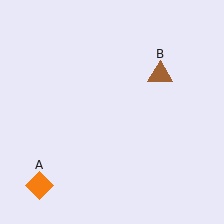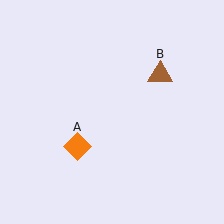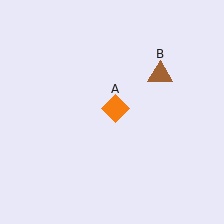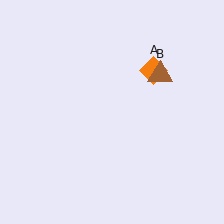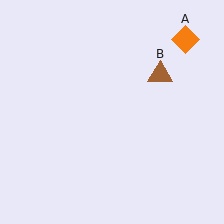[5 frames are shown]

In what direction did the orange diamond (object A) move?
The orange diamond (object A) moved up and to the right.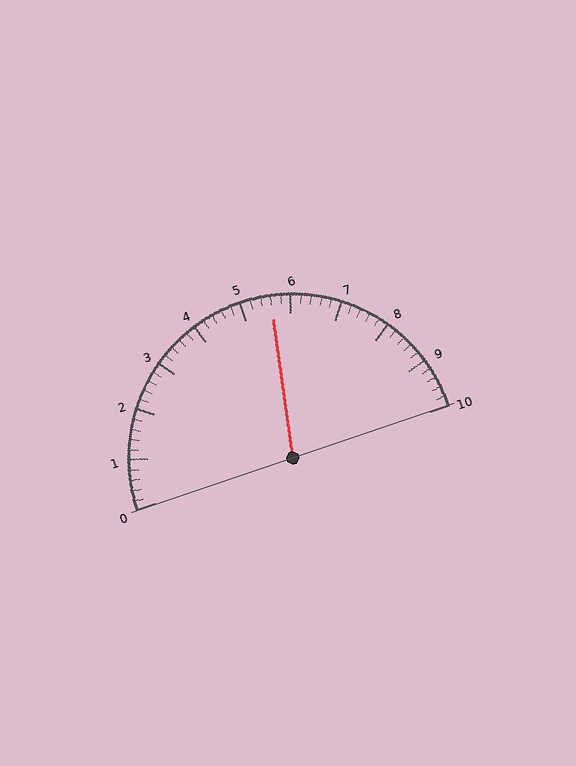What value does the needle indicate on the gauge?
The needle indicates approximately 5.6.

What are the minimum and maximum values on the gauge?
The gauge ranges from 0 to 10.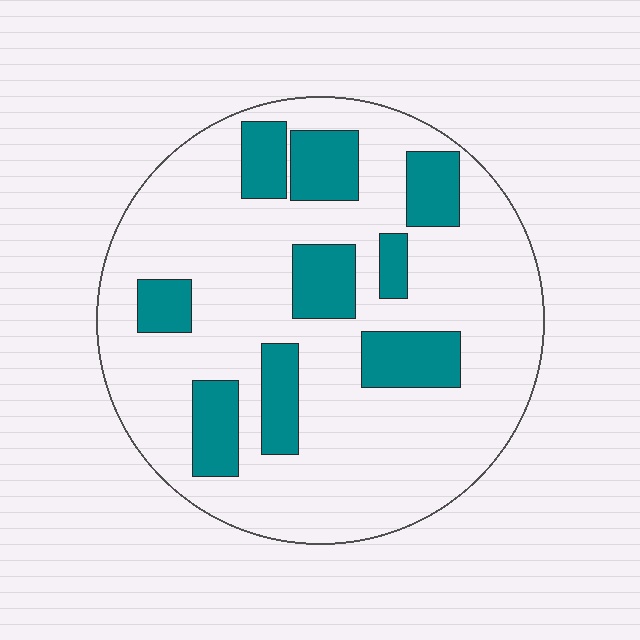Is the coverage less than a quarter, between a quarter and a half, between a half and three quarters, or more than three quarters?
Less than a quarter.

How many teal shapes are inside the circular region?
9.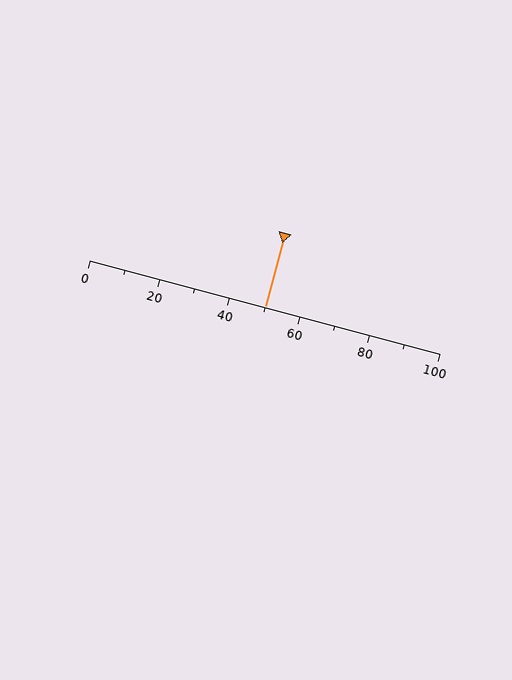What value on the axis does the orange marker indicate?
The marker indicates approximately 50.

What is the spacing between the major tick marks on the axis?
The major ticks are spaced 20 apart.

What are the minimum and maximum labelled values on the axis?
The axis runs from 0 to 100.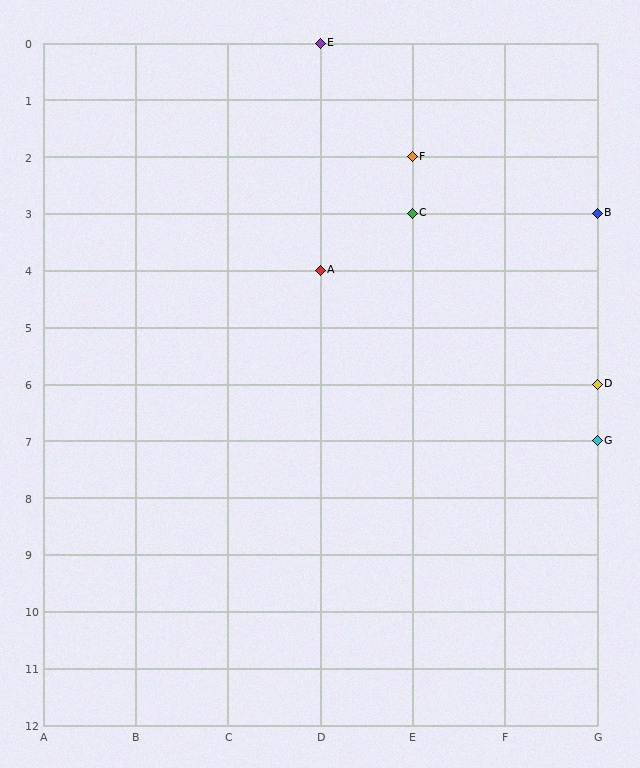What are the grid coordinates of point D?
Point D is at grid coordinates (G, 6).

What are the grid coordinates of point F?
Point F is at grid coordinates (E, 2).